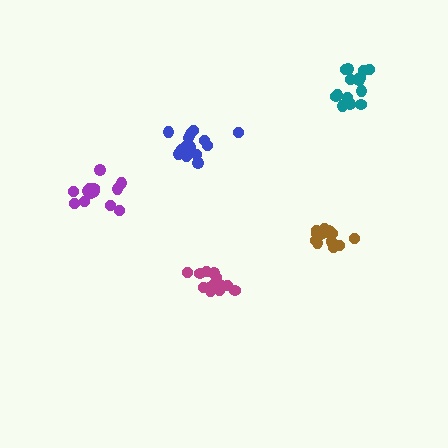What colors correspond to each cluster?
The clusters are colored: blue, teal, purple, magenta, brown.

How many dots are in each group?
Group 1: 14 dots, Group 2: 14 dots, Group 3: 13 dots, Group 4: 13 dots, Group 5: 16 dots (70 total).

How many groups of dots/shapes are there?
There are 5 groups.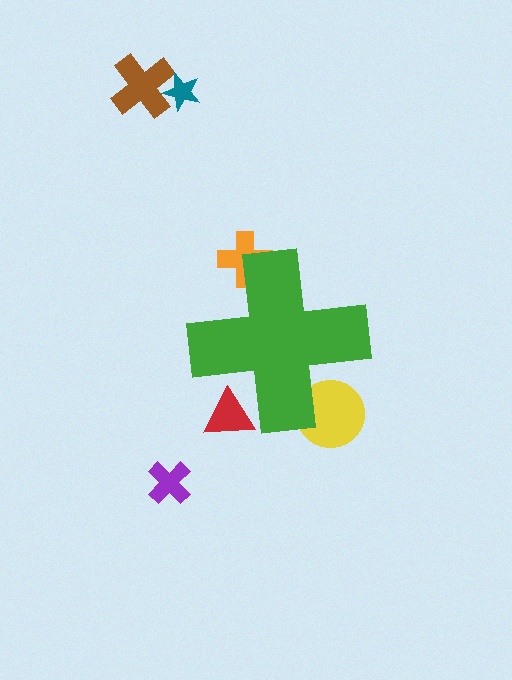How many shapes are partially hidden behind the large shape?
3 shapes are partially hidden.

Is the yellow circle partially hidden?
Yes, the yellow circle is partially hidden behind the green cross.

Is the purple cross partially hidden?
No, the purple cross is fully visible.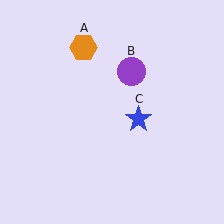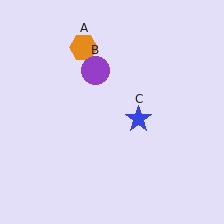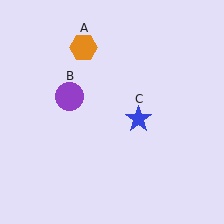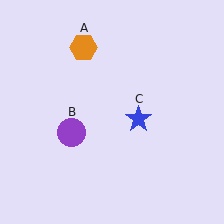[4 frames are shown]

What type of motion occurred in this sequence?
The purple circle (object B) rotated counterclockwise around the center of the scene.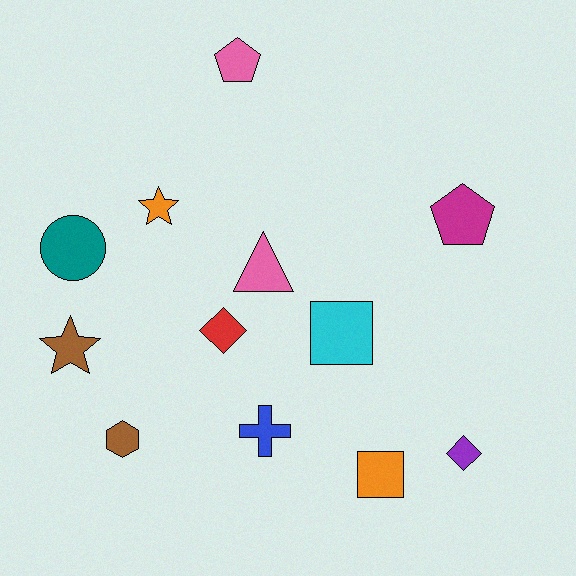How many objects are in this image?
There are 12 objects.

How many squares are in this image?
There are 2 squares.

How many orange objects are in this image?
There are 2 orange objects.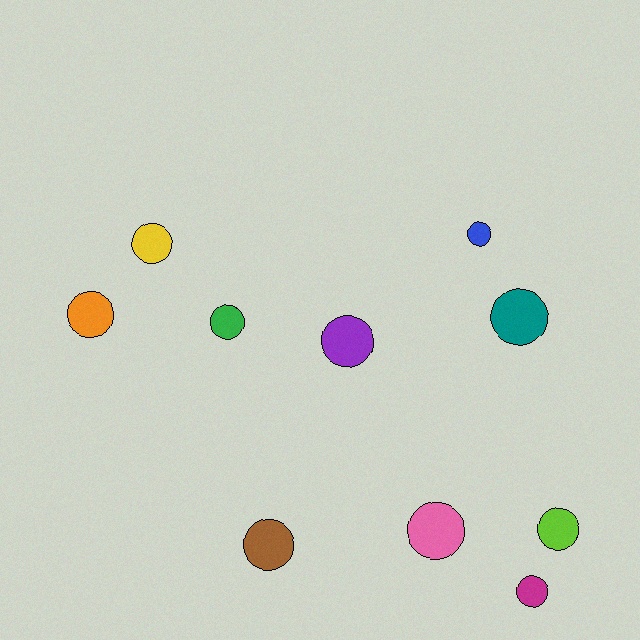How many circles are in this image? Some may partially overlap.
There are 10 circles.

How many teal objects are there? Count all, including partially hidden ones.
There is 1 teal object.